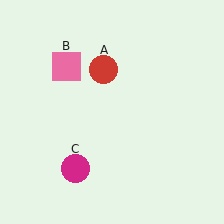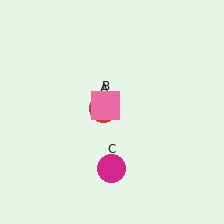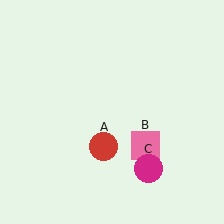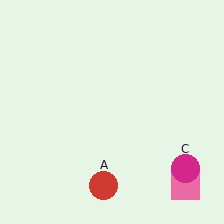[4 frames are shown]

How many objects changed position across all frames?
3 objects changed position: red circle (object A), pink square (object B), magenta circle (object C).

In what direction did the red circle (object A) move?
The red circle (object A) moved down.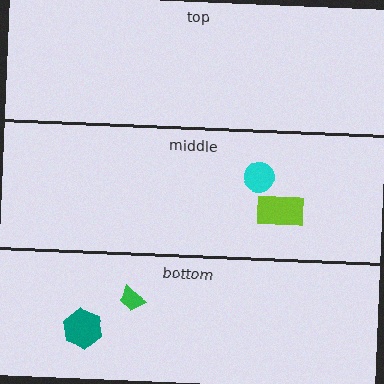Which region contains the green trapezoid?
The bottom region.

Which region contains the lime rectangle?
The middle region.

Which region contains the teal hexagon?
The bottom region.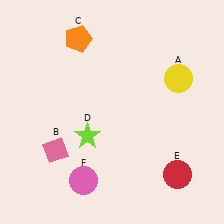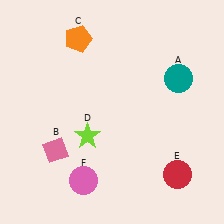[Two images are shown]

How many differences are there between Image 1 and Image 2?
There is 1 difference between the two images.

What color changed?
The circle (A) changed from yellow in Image 1 to teal in Image 2.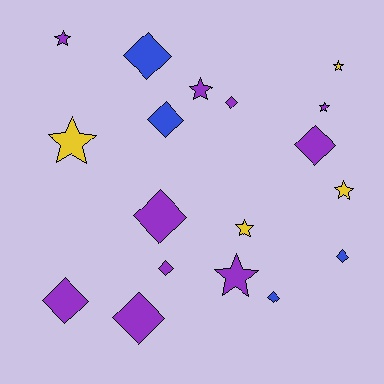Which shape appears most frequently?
Diamond, with 10 objects.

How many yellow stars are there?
There are 4 yellow stars.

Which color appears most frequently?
Purple, with 10 objects.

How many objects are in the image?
There are 18 objects.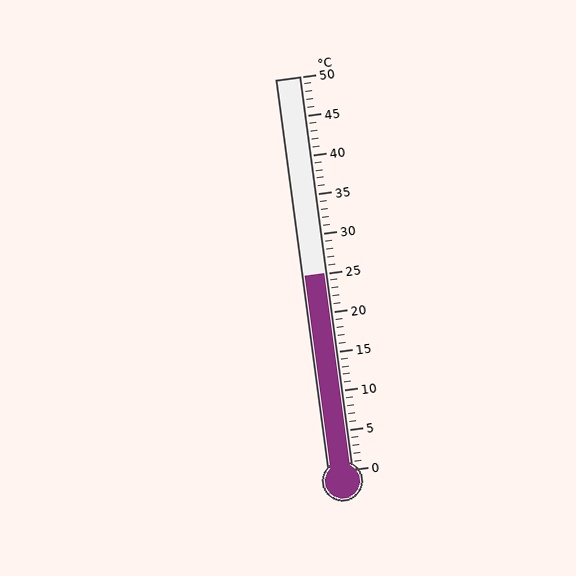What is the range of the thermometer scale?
The thermometer scale ranges from 0°C to 50°C.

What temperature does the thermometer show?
The thermometer shows approximately 25°C.